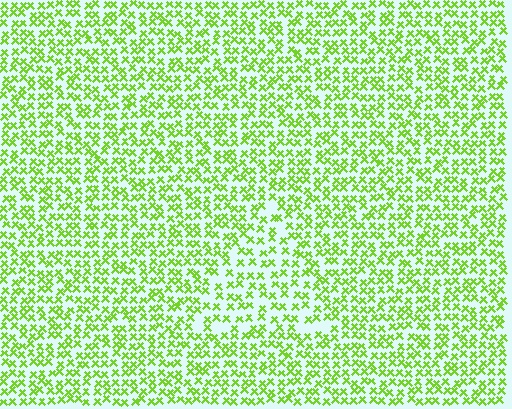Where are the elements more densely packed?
The elements are more densely packed outside the triangle boundary.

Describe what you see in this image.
The image contains small lime elements arranged at two different densities. A triangle-shaped region is visible where the elements are less densely packed than the surrounding area.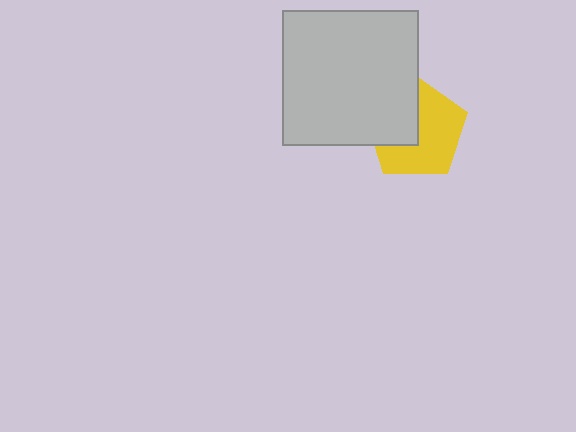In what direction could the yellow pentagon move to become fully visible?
The yellow pentagon could move right. That would shift it out from behind the light gray square entirely.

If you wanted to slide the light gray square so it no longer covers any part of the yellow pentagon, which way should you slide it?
Slide it left — that is the most direct way to separate the two shapes.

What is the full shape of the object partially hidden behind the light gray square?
The partially hidden object is a yellow pentagon.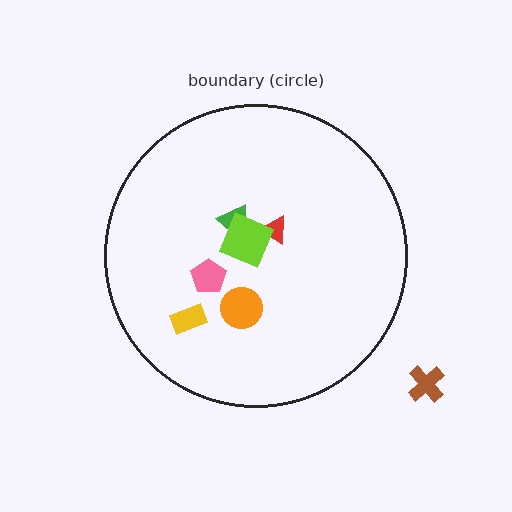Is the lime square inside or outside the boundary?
Inside.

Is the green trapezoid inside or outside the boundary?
Inside.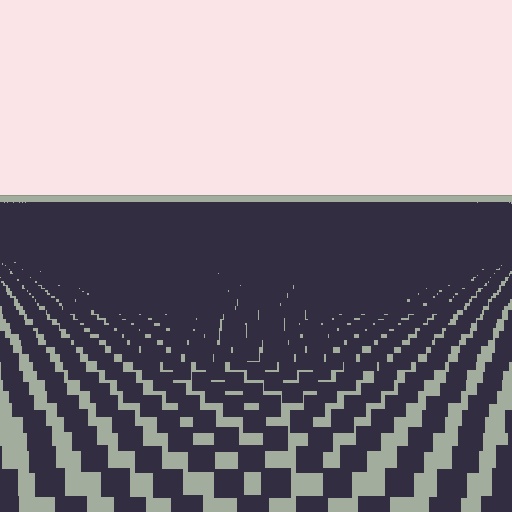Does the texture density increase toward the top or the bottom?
Density increases toward the top.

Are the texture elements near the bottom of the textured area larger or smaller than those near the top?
Larger. Near the bottom, elements are closer to the viewer and appear at a bigger on-screen size.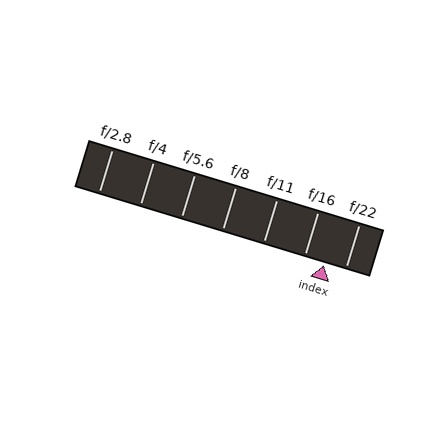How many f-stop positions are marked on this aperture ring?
There are 7 f-stop positions marked.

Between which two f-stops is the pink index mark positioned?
The index mark is between f/16 and f/22.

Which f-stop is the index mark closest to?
The index mark is closest to f/16.